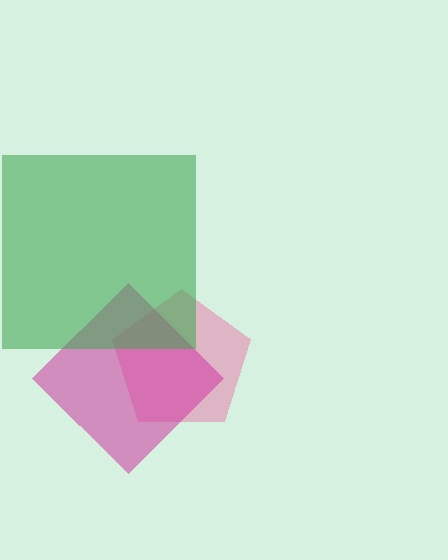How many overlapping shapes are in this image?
There are 3 overlapping shapes in the image.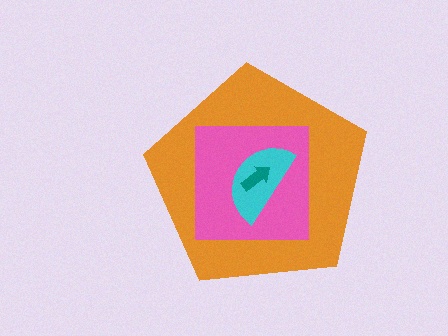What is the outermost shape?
The orange pentagon.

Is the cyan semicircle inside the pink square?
Yes.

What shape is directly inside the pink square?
The cyan semicircle.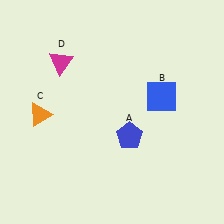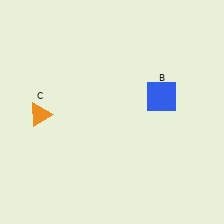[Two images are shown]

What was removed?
The blue pentagon (A), the magenta triangle (D) were removed in Image 2.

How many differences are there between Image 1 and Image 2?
There are 2 differences between the two images.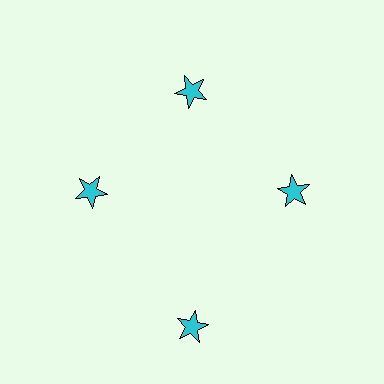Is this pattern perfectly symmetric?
No. The 4 cyan stars are arranged in a ring, but one element near the 6 o'clock position is pushed outward from the center, breaking the 4-fold rotational symmetry.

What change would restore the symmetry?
The symmetry would be restored by moving it inward, back onto the ring so that all 4 stars sit at equal angles and equal distance from the center.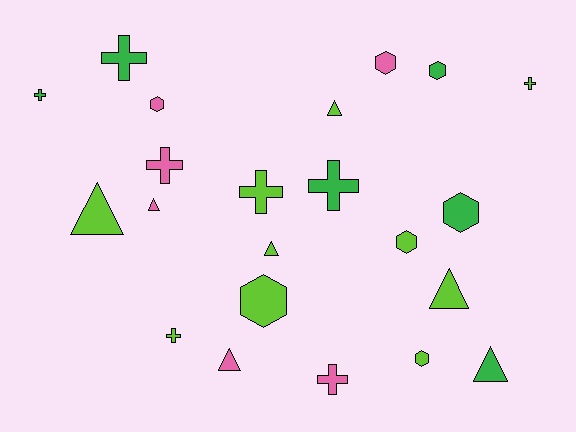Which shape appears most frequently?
Cross, with 8 objects.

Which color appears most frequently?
Lime, with 10 objects.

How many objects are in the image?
There are 22 objects.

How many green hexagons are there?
There are 2 green hexagons.